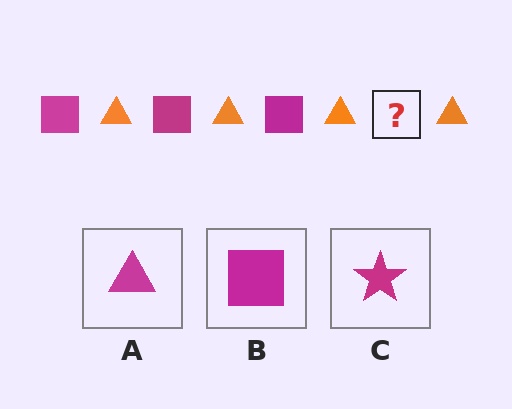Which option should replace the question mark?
Option B.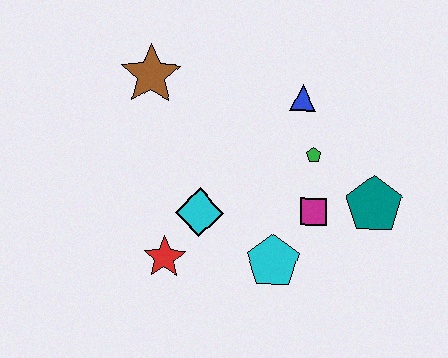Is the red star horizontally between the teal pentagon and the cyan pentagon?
No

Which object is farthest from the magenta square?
The brown star is farthest from the magenta square.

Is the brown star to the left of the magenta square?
Yes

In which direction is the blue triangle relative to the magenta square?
The blue triangle is above the magenta square.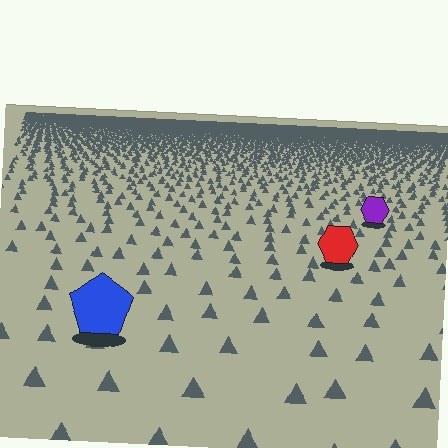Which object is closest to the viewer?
The blue pentagon is closest. The texture marks near it are larger and more spread out.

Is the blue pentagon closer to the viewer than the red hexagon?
Yes. The blue pentagon is closer — you can tell from the texture gradient: the ground texture is coarser near it.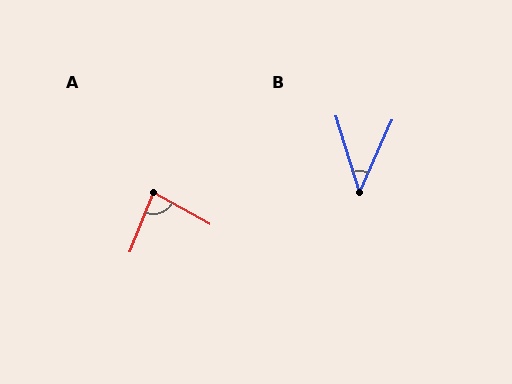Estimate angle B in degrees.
Approximately 41 degrees.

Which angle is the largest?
A, at approximately 82 degrees.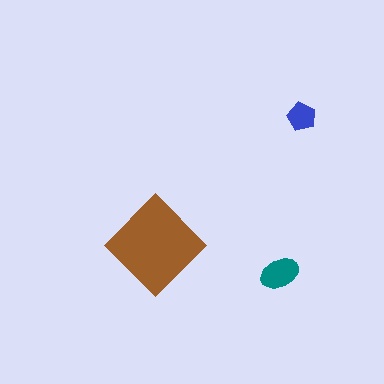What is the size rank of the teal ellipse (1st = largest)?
2nd.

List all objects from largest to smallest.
The brown diamond, the teal ellipse, the blue pentagon.